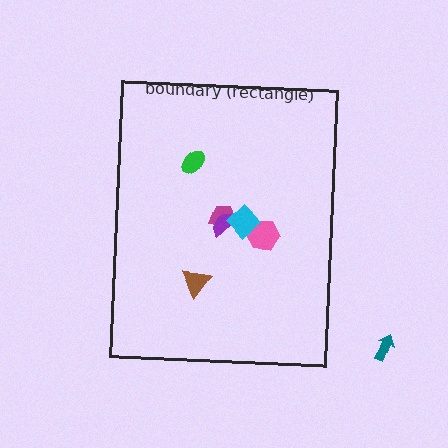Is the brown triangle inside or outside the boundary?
Inside.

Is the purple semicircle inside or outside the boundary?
Inside.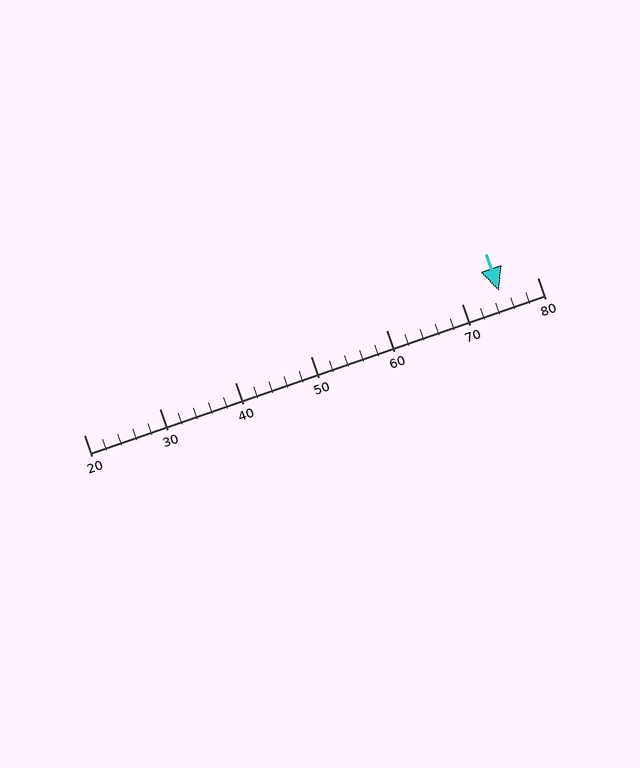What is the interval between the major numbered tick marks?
The major tick marks are spaced 10 units apart.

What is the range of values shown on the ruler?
The ruler shows values from 20 to 80.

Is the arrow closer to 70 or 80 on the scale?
The arrow is closer to 70.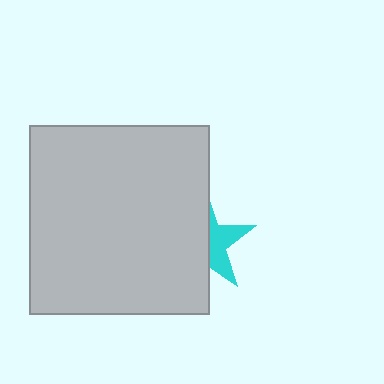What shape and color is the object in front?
The object in front is a light gray rectangle.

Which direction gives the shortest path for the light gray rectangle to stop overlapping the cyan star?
Moving left gives the shortest separation.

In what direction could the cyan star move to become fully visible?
The cyan star could move right. That would shift it out from behind the light gray rectangle entirely.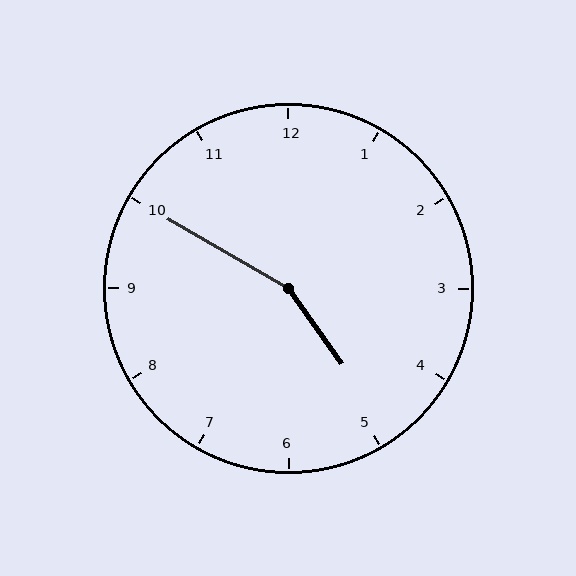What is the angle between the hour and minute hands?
Approximately 155 degrees.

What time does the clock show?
4:50.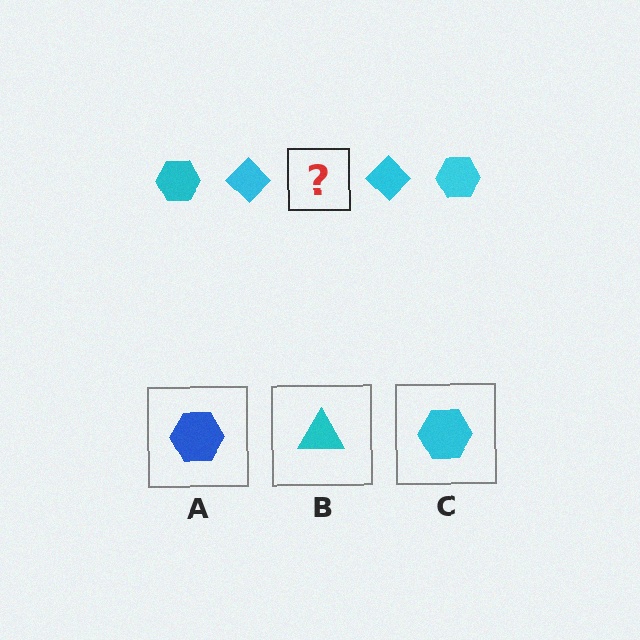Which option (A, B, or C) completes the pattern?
C.